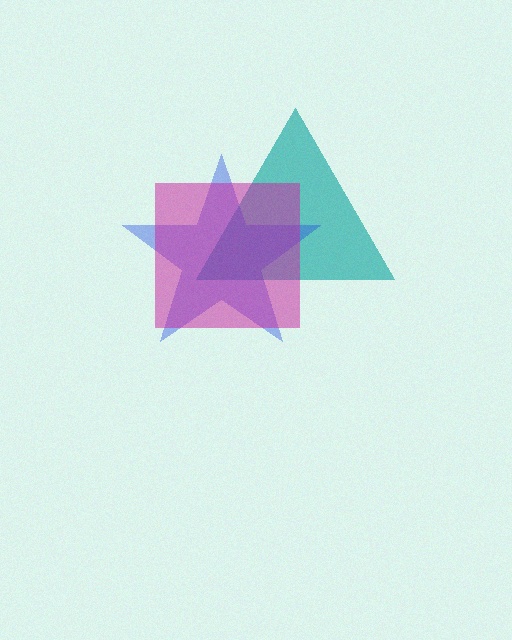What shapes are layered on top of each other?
The layered shapes are: a teal triangle, a blue star, a magenta square.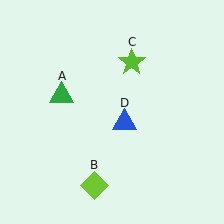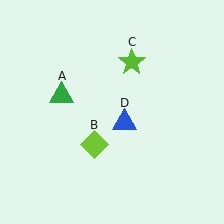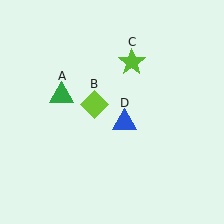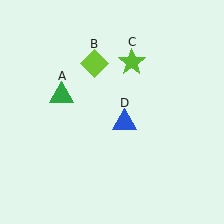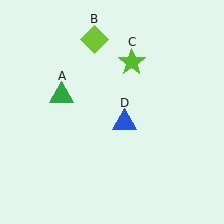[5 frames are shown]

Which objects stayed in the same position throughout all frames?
Green triangle (object A) and lime star (object C) and blue triangle (object D) remained stationary.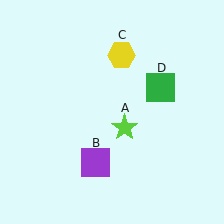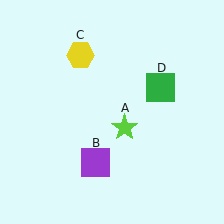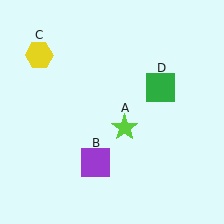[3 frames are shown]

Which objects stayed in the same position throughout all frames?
Lime star (object A) and purple square (object B) and green square (object D) remained stationary.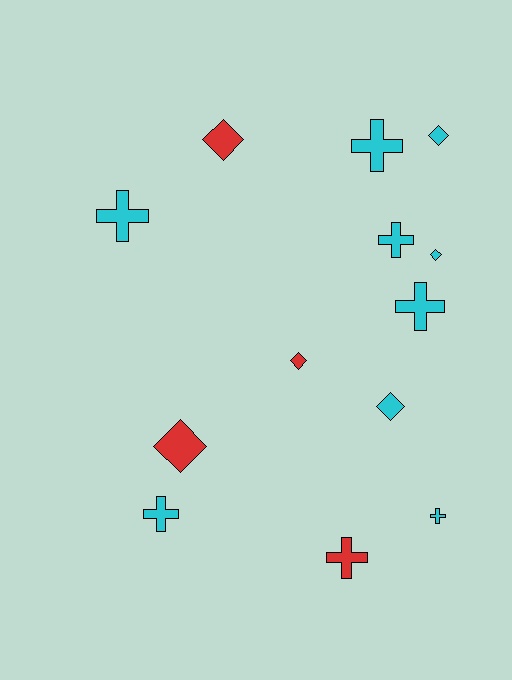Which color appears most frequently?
Cyan, with 9 objects.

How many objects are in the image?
There are 13 objects.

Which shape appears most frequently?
Cross, with 7 objects.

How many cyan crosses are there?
There are 6 cyan crosses.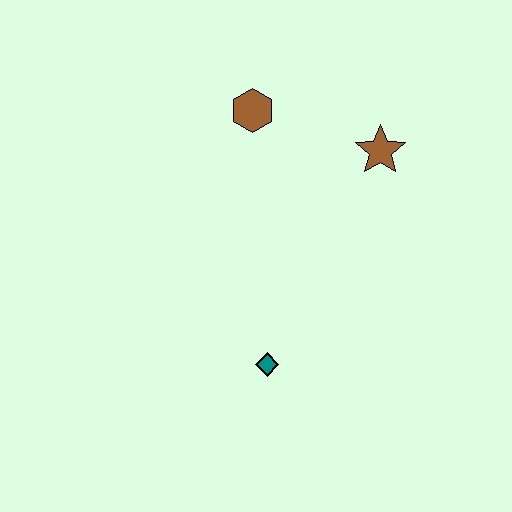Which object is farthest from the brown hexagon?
The teal diamond is farthest from the brown hexagon.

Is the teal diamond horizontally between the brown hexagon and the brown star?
Yes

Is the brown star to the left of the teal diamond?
No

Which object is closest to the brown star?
The brown hexagon is closest to the brown star.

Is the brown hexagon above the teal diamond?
Yes